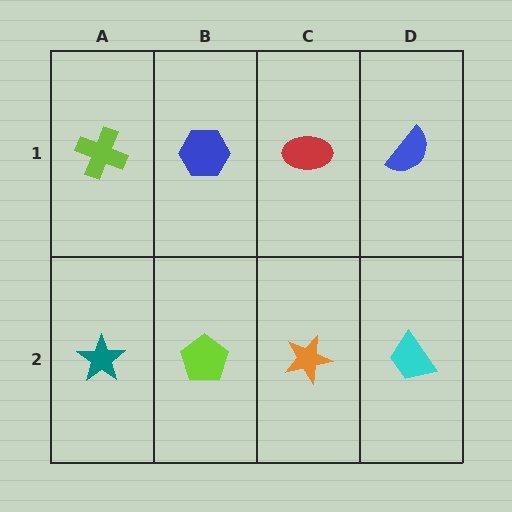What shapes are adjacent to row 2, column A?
A lime cross (row 1, column A), a lime pentagon (row 2, column B).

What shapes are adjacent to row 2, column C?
A red ellipse (row 1, column C), a lime pentagon (row 2, column B), a cyan trapezoid (row 2, column D).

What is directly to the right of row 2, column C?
A cyan trapezoid.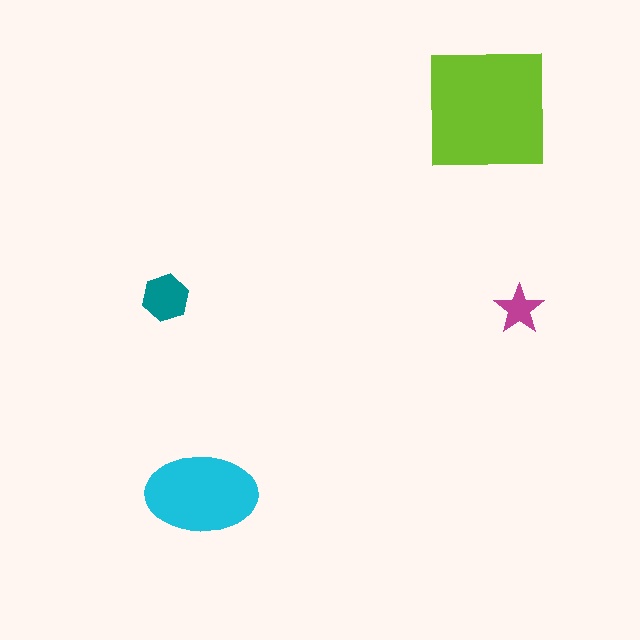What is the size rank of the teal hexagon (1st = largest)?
3rd.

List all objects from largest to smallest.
The lime square, the cyan ellipse, the teal hexagon, the magenta star.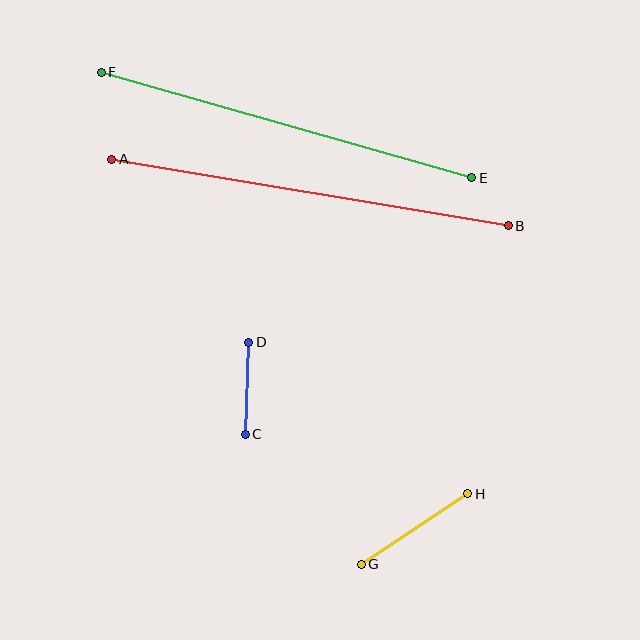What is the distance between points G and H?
The distance is approximately 128 pixels.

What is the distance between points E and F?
The distance is approximately 385 pixels.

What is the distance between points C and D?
The distance is approximately 92 pixels.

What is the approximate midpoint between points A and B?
The midpoint is at approximately (310, 193) pixels.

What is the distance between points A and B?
The distance is approximately 402 pixels.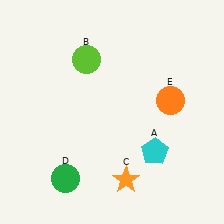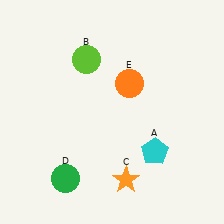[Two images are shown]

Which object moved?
The orange circle (E) moved left.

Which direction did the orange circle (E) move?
The orange circle (E) moved left.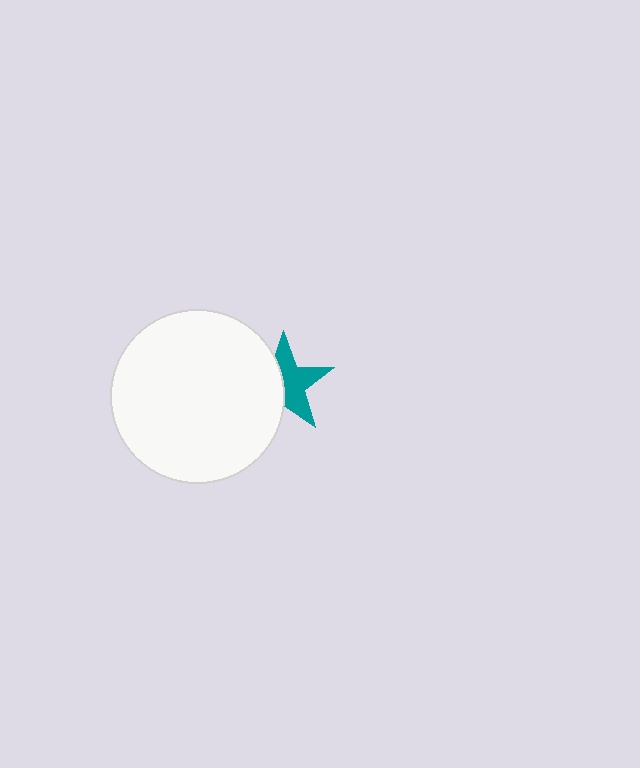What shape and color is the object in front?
The object in front is a white circle.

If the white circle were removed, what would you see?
You would see the complete teal star.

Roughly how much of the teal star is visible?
About half of it is visible (roughly 56%).